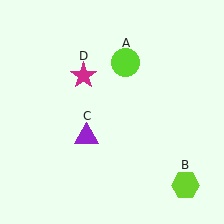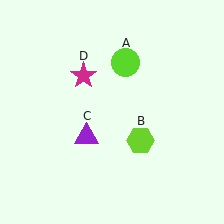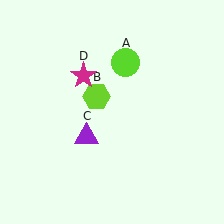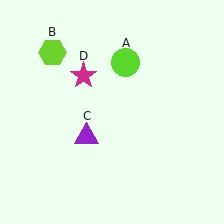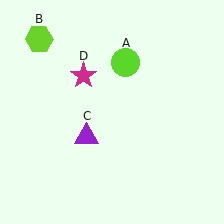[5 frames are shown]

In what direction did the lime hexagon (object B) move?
The lime hexagon (object B) moved up and to the left.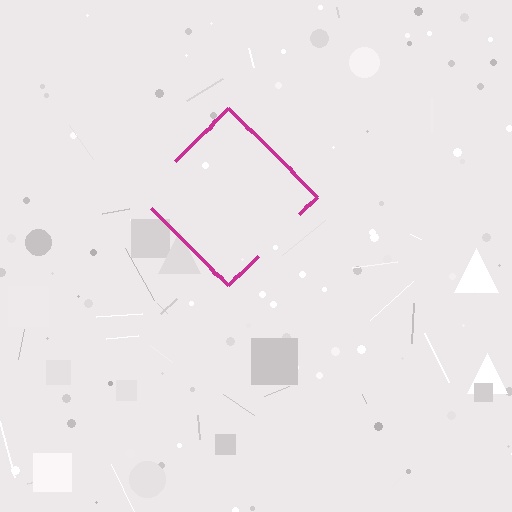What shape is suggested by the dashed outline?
The dashed outline suggests a diamond.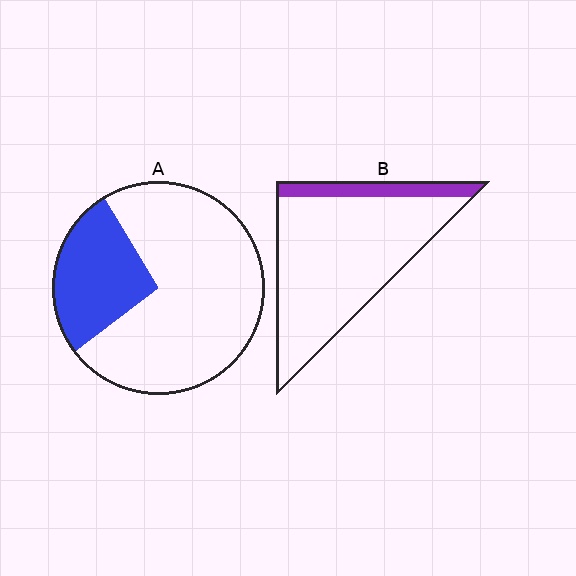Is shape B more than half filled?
No.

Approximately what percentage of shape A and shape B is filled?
A is approximately 25% and B is approximately 15%.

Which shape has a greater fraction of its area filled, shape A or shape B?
Shape A.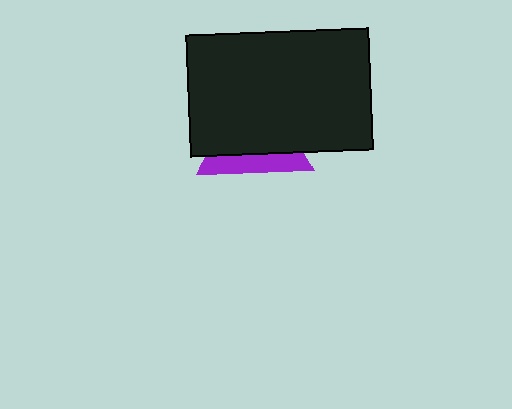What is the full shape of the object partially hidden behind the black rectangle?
The partially hidden object is a purple triangle.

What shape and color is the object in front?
The object in front is a black rectangle.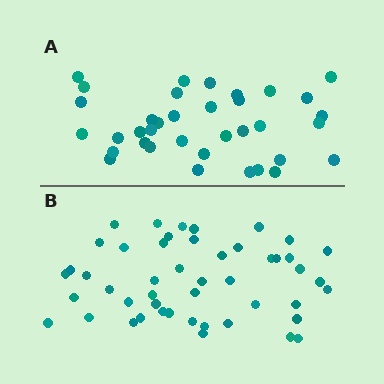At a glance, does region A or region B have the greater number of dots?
Region B (the bottom region) has more dots.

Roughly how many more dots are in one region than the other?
Region B has roughly 12 or so more dots than region A.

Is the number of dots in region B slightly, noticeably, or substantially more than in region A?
Region B has noticeably more, but not dramatically so. The ratio is roughly 1.3 to 1.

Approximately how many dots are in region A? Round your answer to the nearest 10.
About 40 dots. (The exact count is 36, which rounds to 40.)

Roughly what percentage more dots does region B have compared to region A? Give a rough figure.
About 35% more.